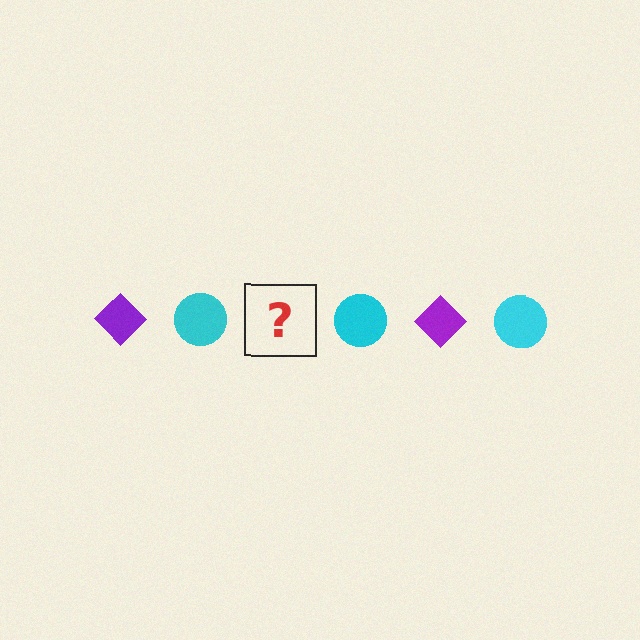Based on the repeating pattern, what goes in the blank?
The blank should be a purple diamond.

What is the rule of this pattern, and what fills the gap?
The rule is that the pattern alternates between purple diamond and cyan circle. The gap should be filled with a purple diamond.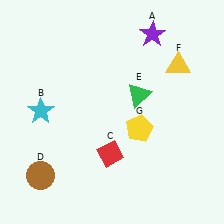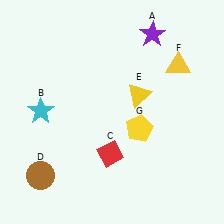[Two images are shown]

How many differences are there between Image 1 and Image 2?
There is 1 difference between the two images.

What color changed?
The triangle (E) changed from green in Image 1 to yellow in Image 2.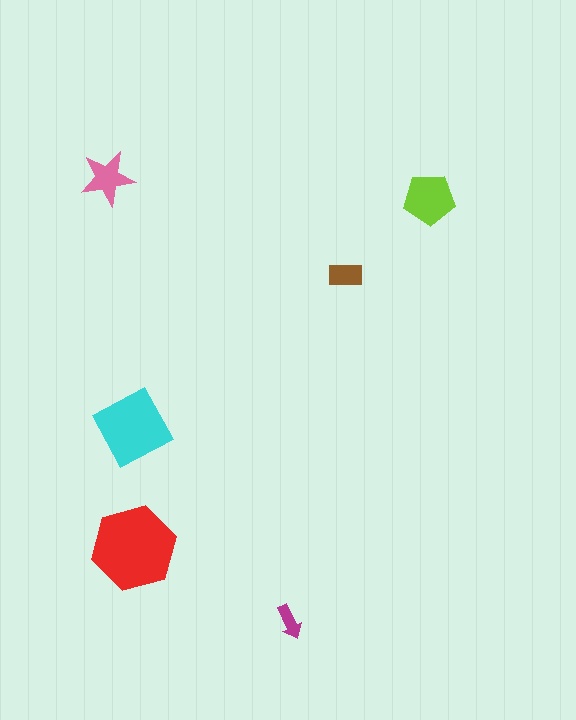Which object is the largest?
The red hexagon.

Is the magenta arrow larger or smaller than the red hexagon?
Smaller.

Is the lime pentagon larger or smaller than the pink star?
Larger.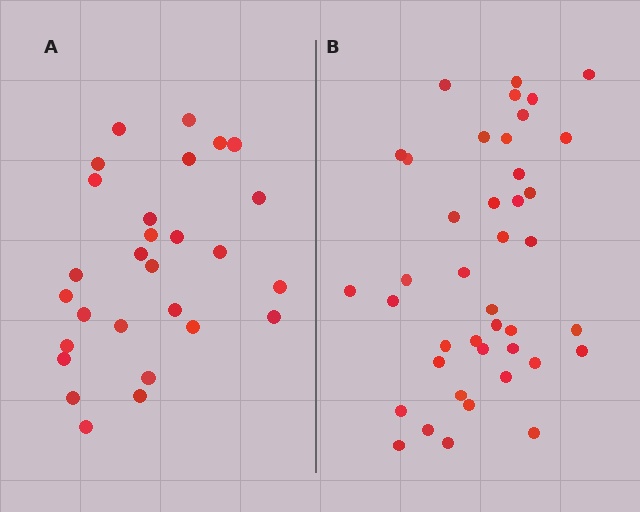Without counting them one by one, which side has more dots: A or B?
Region B (the right region) has more dots.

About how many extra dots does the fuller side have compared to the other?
Region B has approximately 15 more dots than region A.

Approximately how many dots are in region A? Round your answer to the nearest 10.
About 30 dots. (The exact count is 28, which rounds to 30.)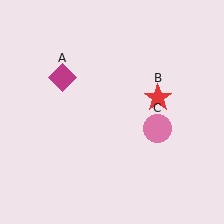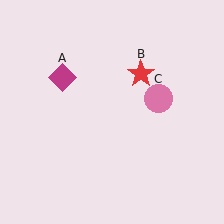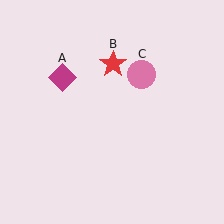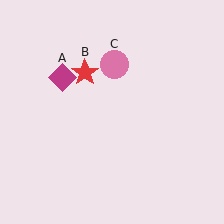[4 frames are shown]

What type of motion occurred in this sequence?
The red star (object B), pink circle (object C) rotated counterclockwise around the center of the scene.